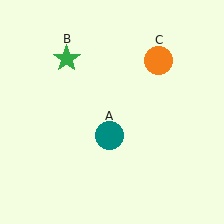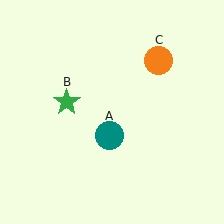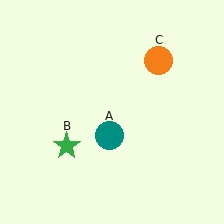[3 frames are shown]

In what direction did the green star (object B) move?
The green star (object B) moved down.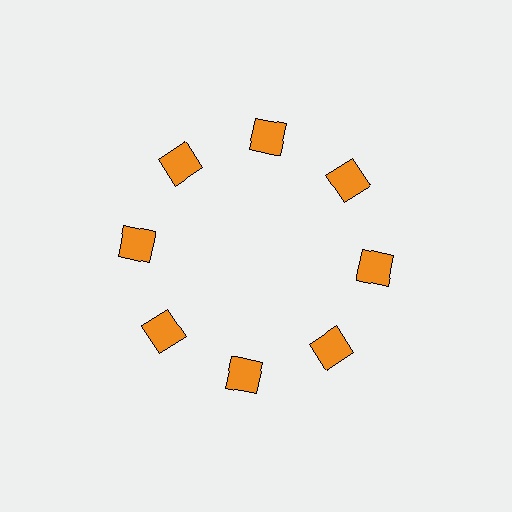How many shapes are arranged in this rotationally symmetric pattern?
There are 8 shapes, arranged in 8 groups of 1.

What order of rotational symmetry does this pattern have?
This pattern has 8-fold rotational symmetry.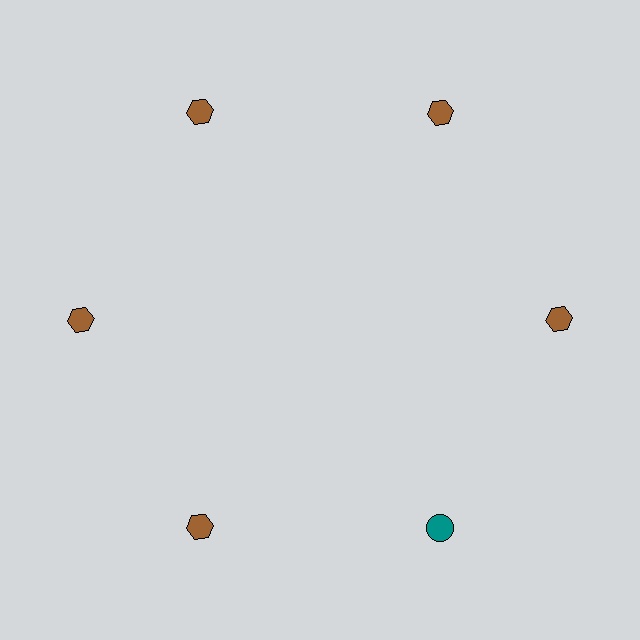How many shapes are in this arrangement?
There are 6 shapes arranged in a ring pattern.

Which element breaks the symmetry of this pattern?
The teal circle at roughly the 5 o'clock position breaks the symmetry. All other shapes are brown hexagons.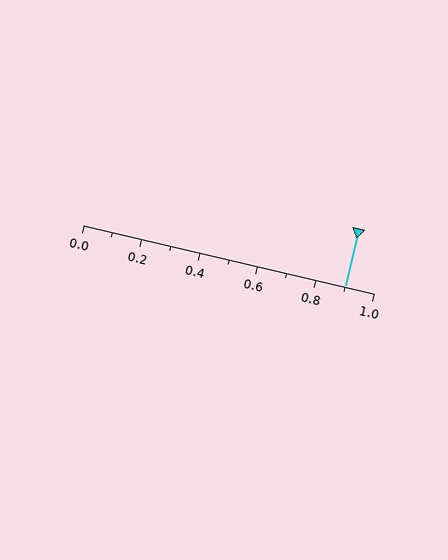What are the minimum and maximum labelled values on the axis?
The axis runs from 0.0 to 1.0.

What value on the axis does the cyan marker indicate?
The marker indicates approximately 0.9.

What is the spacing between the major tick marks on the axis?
The major ticks are spaced 0.2 apart.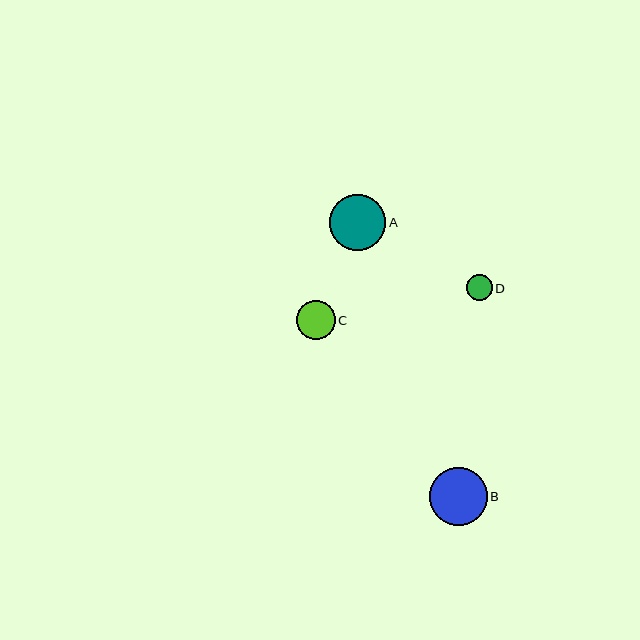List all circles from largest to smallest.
From largest to smallest: B, A, C, D.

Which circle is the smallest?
Circle D is the smallest with a size of approximately 26 pixels.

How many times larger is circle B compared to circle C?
Circle B is approximately 1.5 times the size of circle C.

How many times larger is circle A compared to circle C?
Circle A is approximately 1.4 times the size of circle C.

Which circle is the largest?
Circle B is the largest with a size of approximately 57 pixels.